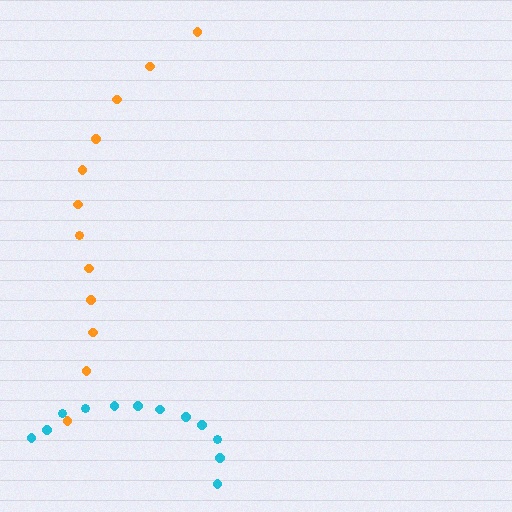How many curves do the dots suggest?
There are 2 distinct paths.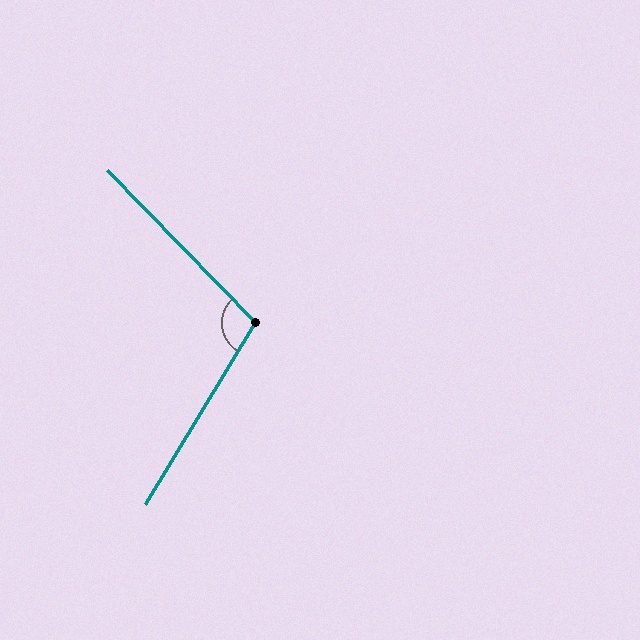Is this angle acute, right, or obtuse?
It is obtuse.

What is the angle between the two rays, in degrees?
Approximately 105 degrees.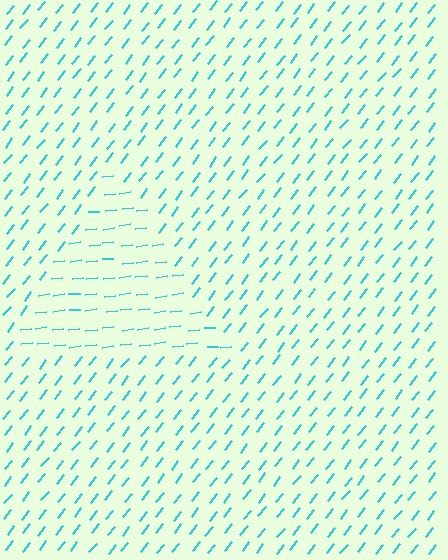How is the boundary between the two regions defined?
The boundary is defined purely by a change in line orientation (approximately 45 degrees difference). All lines are the same color and thickness.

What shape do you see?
I see a triangle.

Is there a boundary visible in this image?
Yes, there is a texture boundary formed by a change in line orientation.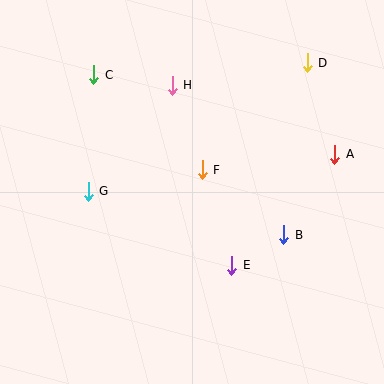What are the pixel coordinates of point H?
Point H is at (172, 85).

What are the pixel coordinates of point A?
Point A is at (335, 154).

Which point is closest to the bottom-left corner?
Point G is closest to the bottom-left corner.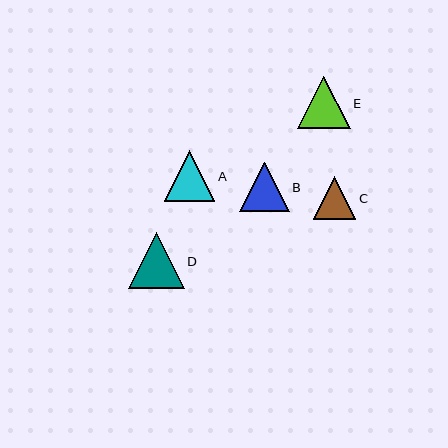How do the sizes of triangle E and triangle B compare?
Triangle E and triangle B are approximately the same size.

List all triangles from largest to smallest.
From largest to smallest: D, E, A, B, C.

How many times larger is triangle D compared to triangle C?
Triangle D is approximately 1.3 times the size of triangle C.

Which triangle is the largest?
Triangle D is the largest with a size of approximately 55 pixels.